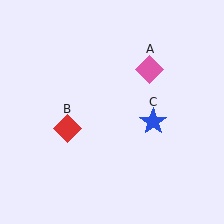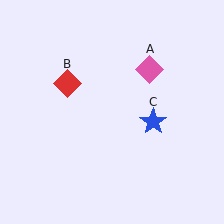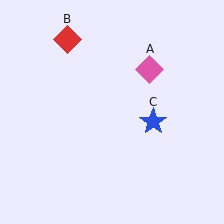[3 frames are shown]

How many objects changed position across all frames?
1 object changed position: red diamond (object B).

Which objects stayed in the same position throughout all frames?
Pink diamond (object A) and blue star (object C) remained stationary.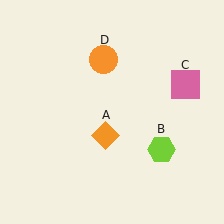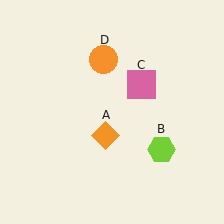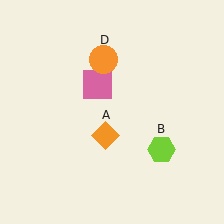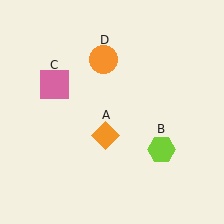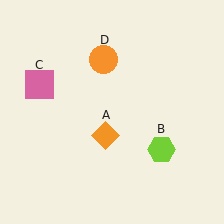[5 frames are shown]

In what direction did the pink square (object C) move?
The pink square (object C) moved left.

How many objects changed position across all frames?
1 object changed position: pink square (object C).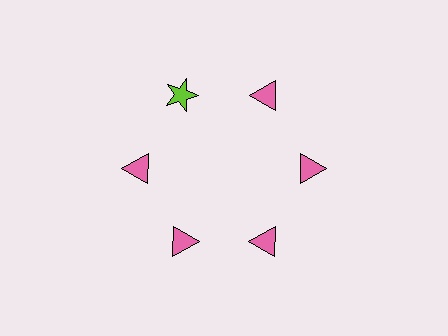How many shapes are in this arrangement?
There are 6 shapes arranged in a ring pattern.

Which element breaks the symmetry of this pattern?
The lime star at roughly the 11 o'clock position breaks the symmetry. All other shapes are pink triangles.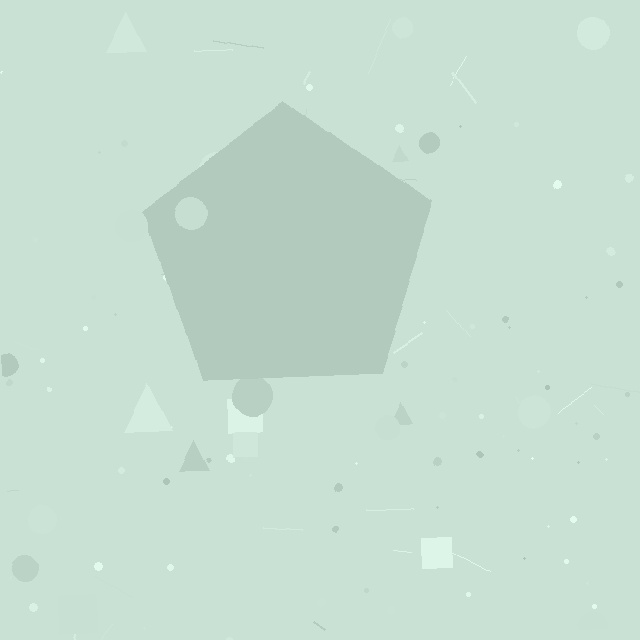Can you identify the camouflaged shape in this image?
The camouflaged shape is a pentagon.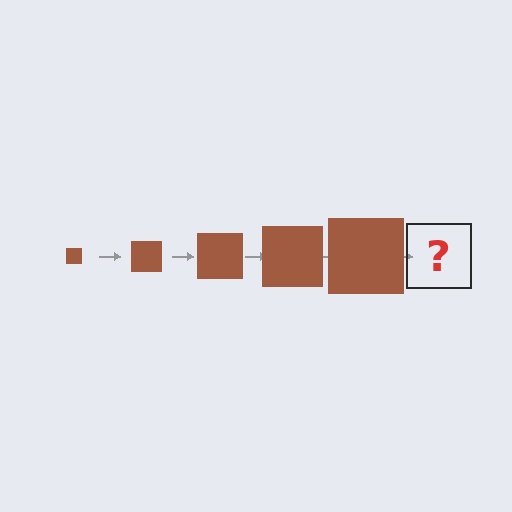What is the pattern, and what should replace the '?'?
The pattern is that the square gets progressively larger each step. The '?' should be a brown square, larger than the previous one.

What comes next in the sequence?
The next element should be a brown square, larger than the previous one.